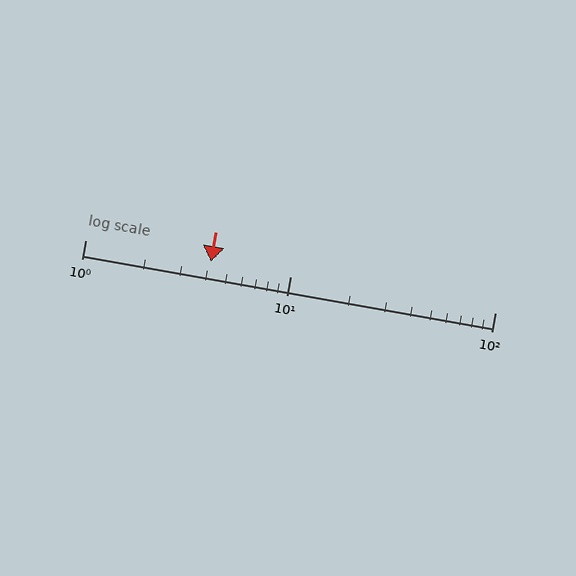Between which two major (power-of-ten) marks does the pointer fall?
The pointer is between 1 and 10.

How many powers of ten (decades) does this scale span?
The scale spans 2 decades, from 1 to 100.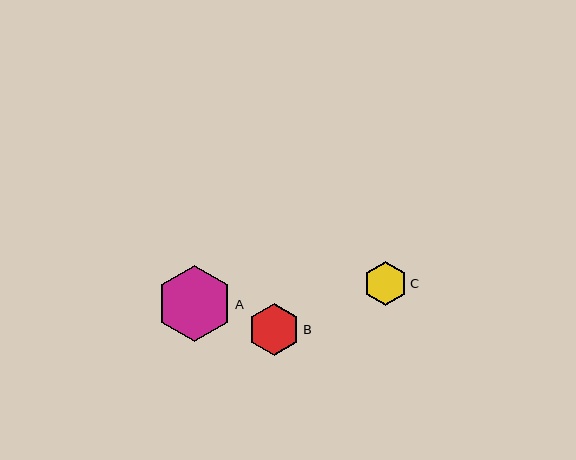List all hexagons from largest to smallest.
From largest to smallest: A, B, C.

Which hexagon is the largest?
Hexagon A is the largest with a size of approximately 76 pixels.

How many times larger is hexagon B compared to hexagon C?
Hexagon B is approximately 1.2 times the size of hexagon C.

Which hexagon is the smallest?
Hexagon C is the smallest with a size of approximately 44 pixels.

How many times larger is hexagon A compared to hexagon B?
Hexagon A is approximately 1.5 times the size of hexagon B.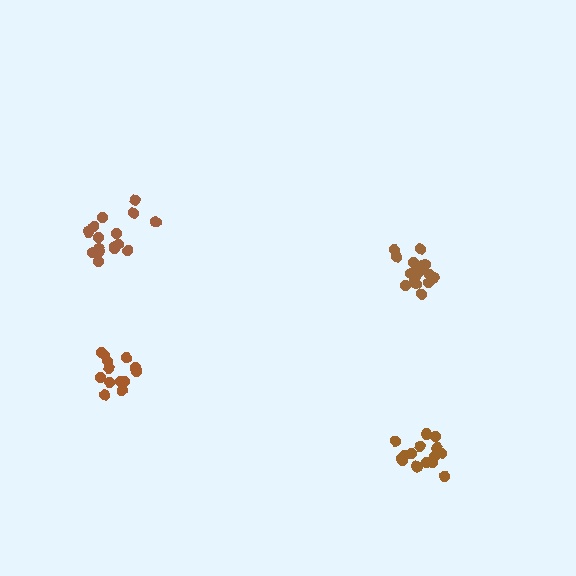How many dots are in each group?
Group 1: 17 dots, Group 2: 13 dots, Group 3: 16 dots, Group 4: 15 dots (61 total).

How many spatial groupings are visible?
There are 4 spatial groupings.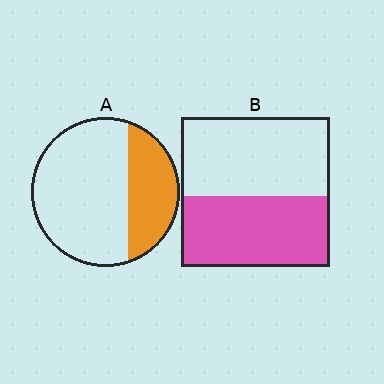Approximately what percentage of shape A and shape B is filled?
A is approximately 30% and B is approximately 45%.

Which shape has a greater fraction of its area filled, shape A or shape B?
Shape B.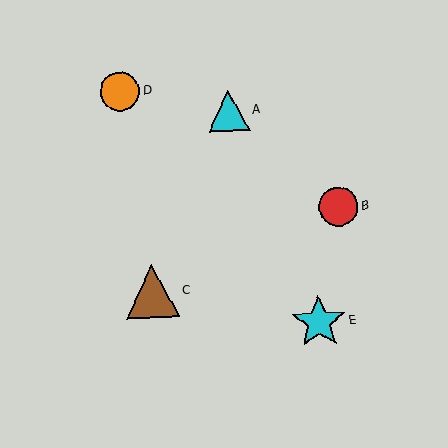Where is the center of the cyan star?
The center of the cyan star is at (319, 322).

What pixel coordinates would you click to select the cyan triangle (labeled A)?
Click at (229, 111) to select the cyan triangle A.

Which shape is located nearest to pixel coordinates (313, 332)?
The cyan star (labeled E) at (319, 322) is nearest to that location.